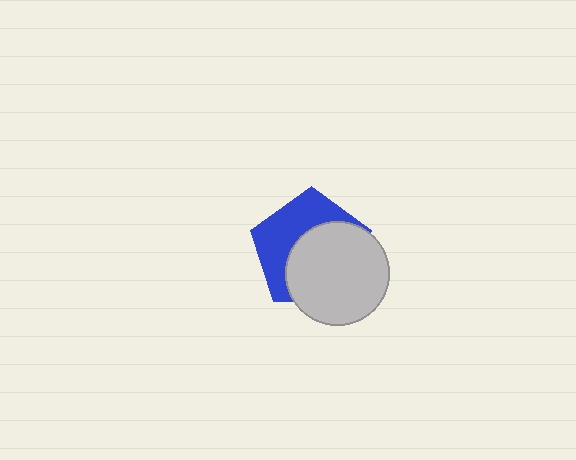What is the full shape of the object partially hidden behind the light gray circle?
The partially hidden object is a blue pentagon.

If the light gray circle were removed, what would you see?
You would see the complete blue pentagon.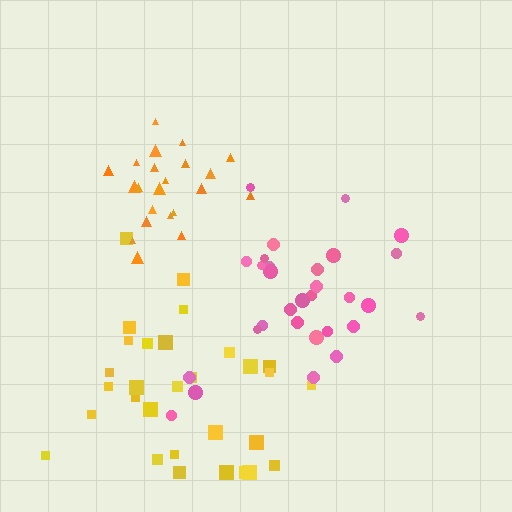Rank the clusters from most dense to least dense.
orange, pink, yellow.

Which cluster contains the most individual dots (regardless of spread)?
Yellow (30).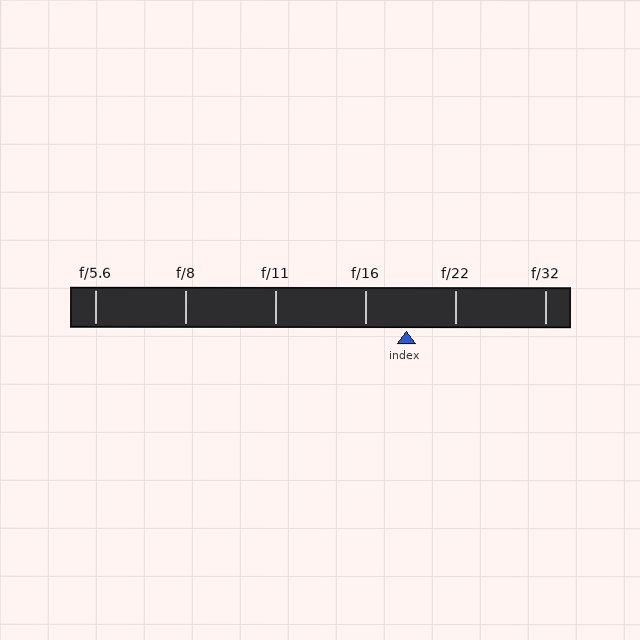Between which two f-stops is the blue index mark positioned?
The index mark is between f/16 and f/22.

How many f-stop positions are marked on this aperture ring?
There are 6 f-stop positions marked.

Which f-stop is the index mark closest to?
The index mark is closest to f/16.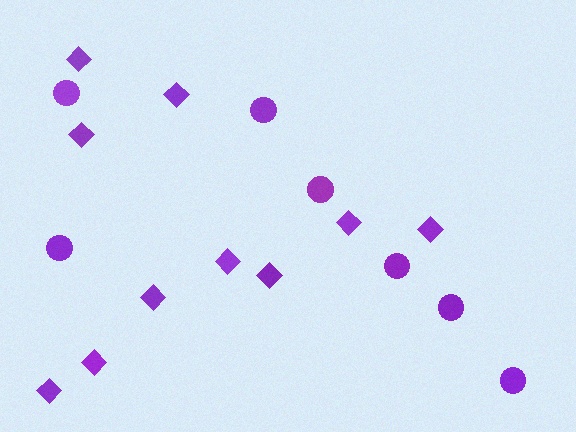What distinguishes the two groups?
There are 2 groups: one group of circles (7) and one group of diamonds (10).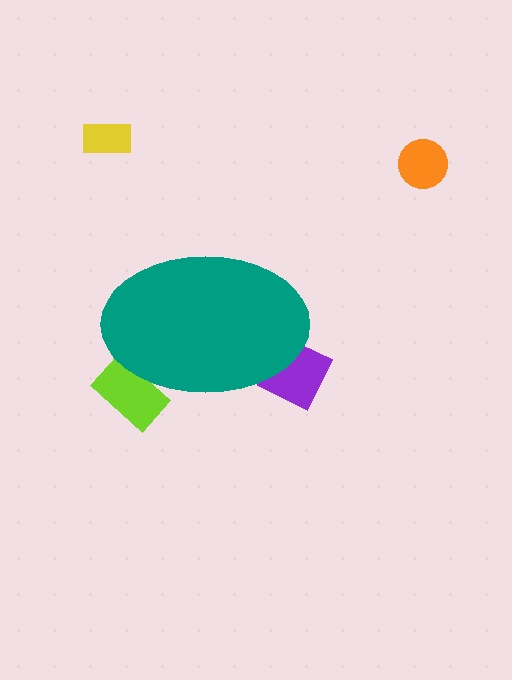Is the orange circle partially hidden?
No, the orange circle is fully visible.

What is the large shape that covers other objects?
A teal ellipse.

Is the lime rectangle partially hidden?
Yes, the lime rectangle is partially hidden behind the teal ellipse.